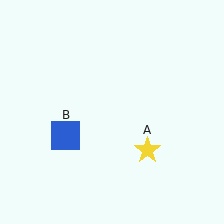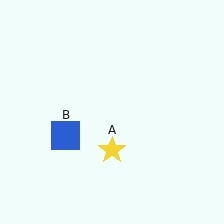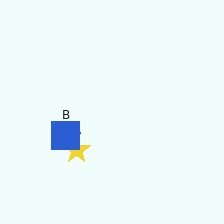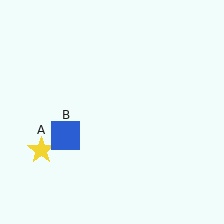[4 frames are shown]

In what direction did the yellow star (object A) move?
The yellow star (object A) moved left.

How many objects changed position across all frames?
1 object changed position: yellow star (object A).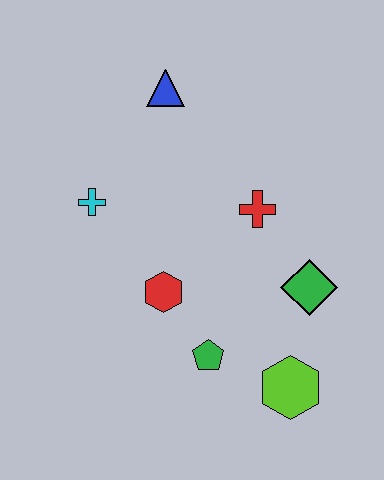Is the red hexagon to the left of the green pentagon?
Yes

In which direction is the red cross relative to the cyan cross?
The red cross is to the right of the cyan cross.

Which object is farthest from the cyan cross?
The lime hexagon is farthest from the cyan cross.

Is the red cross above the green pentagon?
Yes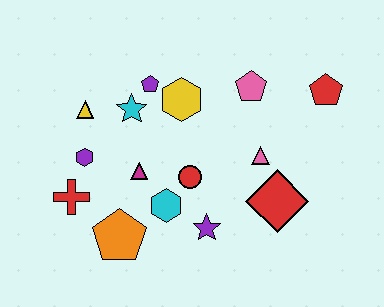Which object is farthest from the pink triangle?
The red cross is farthest from the pink triangle.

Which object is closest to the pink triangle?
The red diamond is closest to the pink triangle.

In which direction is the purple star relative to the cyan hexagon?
The purple star is to the right of the cyan hexagon.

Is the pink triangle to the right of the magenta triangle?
Yes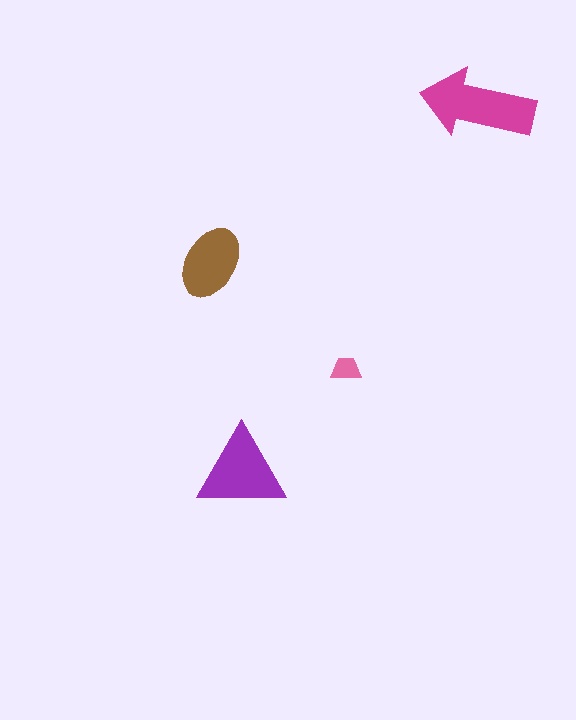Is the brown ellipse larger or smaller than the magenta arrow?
Smaller.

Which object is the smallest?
The pink trapezoid.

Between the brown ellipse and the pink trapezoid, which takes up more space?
The brown ellipse.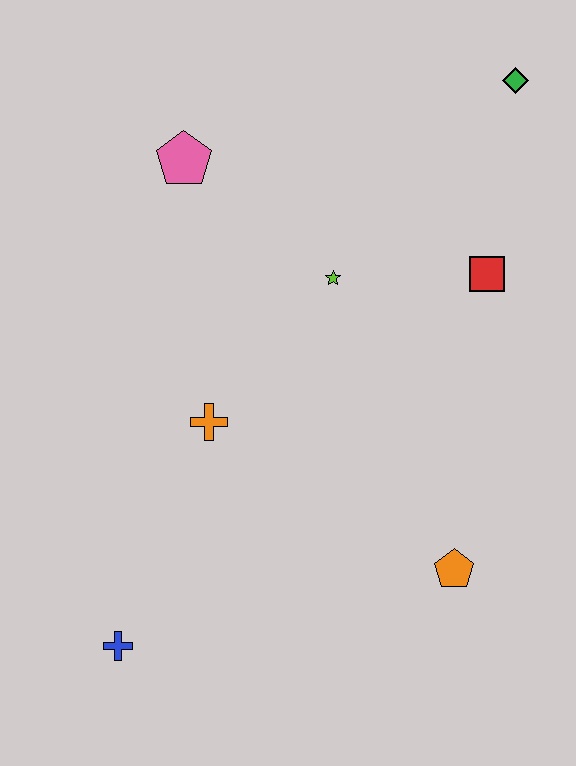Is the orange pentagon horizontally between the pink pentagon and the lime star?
No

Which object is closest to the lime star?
The red square is closest to the lime star.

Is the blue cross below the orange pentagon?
Yes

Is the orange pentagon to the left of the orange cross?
No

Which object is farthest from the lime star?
The blue cross is farthest from the lime star.